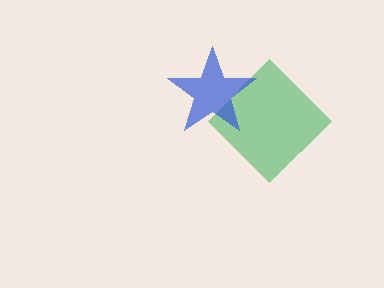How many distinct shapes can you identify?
There are 2 distinct shapes: a green diamond, a blue star.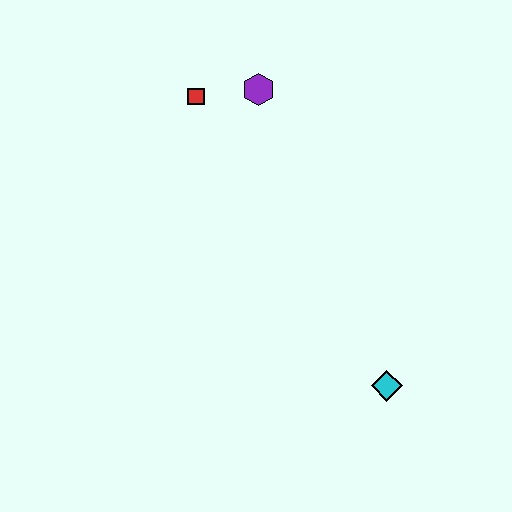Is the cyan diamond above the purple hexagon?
No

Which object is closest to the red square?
The purple hexagon is closest to the red square.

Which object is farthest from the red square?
The cyan diamond is farthest from the red square.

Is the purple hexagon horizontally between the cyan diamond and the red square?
Yes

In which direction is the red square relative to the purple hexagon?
The red square is to the left of the purple hexagon.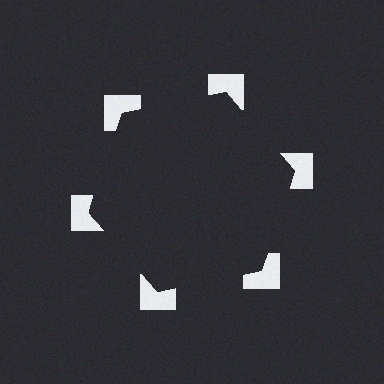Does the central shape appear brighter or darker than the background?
It typically appears slightly darker than the background, even though no actual brightness change is drawn.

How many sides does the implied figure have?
6 sides.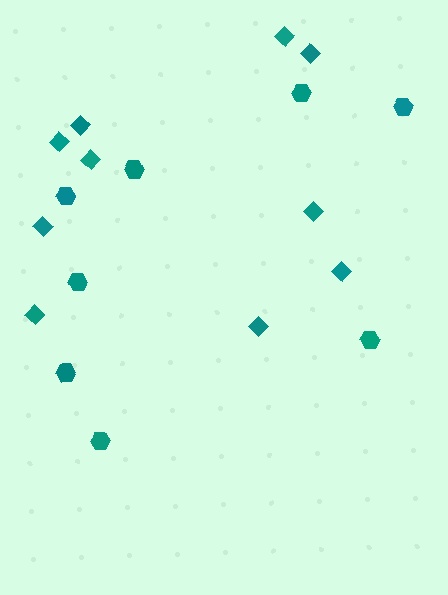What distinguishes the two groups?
There are 2 groups: one group of diamonds (10) and one group of hexagons (8).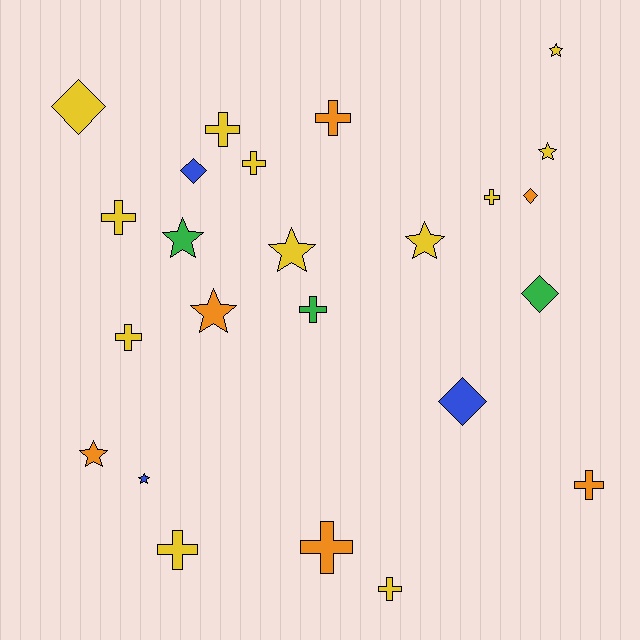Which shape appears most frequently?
Cross, with 11 objects.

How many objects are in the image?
There are 24 objects.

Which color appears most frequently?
Yellow, with 12 objects.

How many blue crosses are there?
There are no blue crosses.